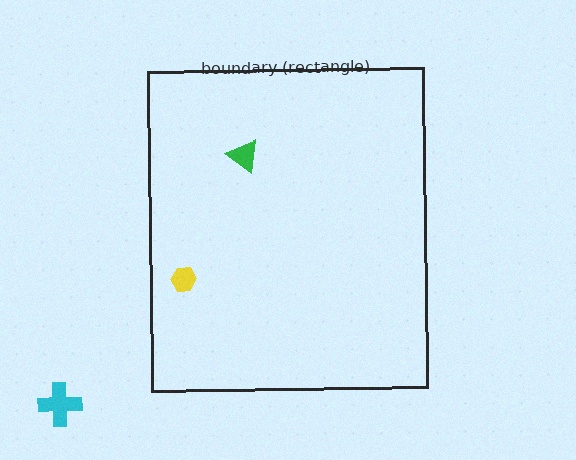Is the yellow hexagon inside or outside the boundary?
Inside.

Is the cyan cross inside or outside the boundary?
Outside.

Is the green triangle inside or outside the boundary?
Inside.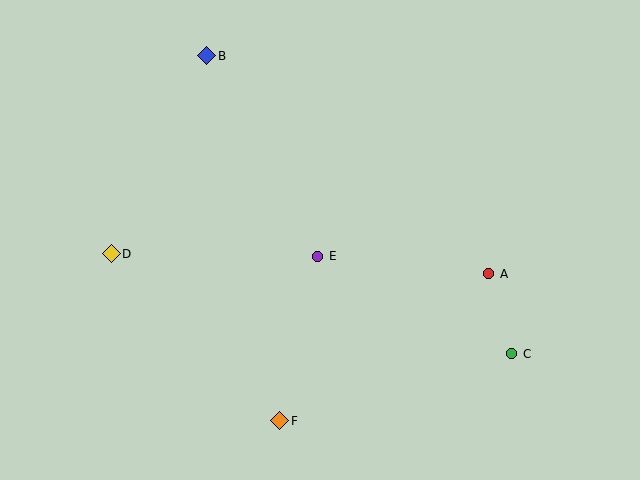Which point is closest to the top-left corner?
Point B is closest to the top-left corner.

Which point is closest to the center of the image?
Point E at (318, 256) is closest to the center.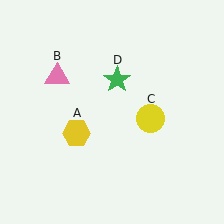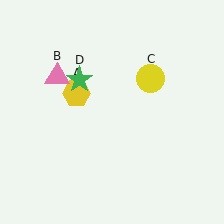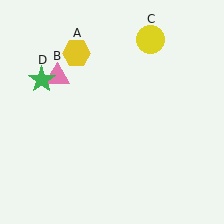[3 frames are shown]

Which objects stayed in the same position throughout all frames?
Pink triangle (object B) remained stationary.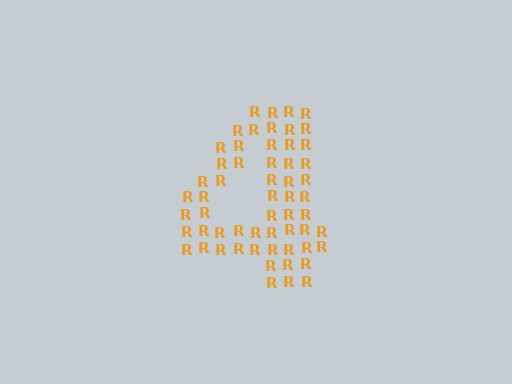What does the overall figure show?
The overall figure shows the digit 4.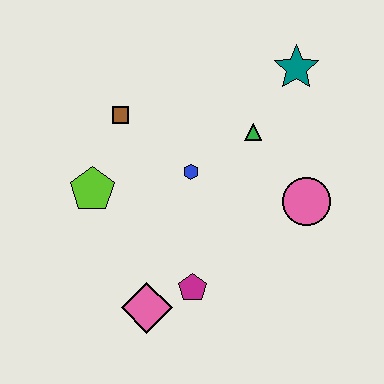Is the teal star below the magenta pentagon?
No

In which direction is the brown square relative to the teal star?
The brown square is to the left of the teal star.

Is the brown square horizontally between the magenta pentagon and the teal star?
No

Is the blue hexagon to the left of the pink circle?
Yes